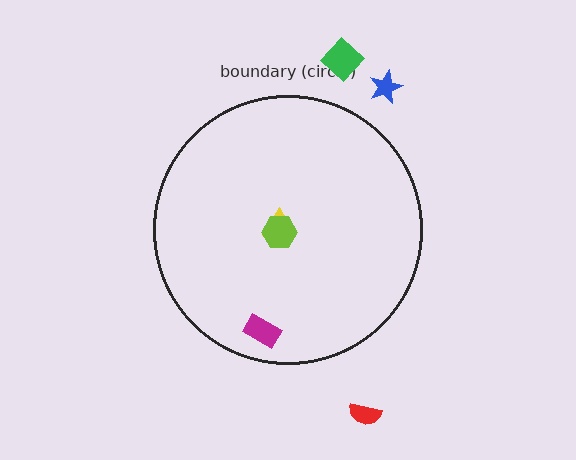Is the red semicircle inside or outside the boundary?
Outside.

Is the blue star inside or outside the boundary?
Outside.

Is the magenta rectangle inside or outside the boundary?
Inside.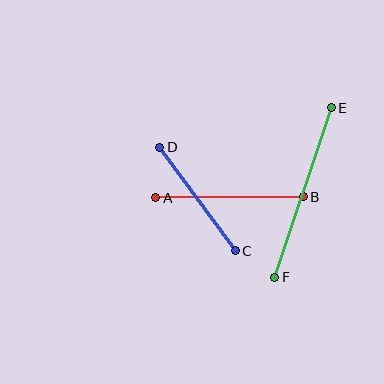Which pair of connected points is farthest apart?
Points E and F are farthest apart.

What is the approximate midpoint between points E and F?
The midpoint is at approximately (303, 192) pixels.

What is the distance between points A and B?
The distance is approximately 148 pixels.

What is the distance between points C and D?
The distance is approximately 128 pixels.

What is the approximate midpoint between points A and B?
The midpoint is at approximately (229, 197) pixels.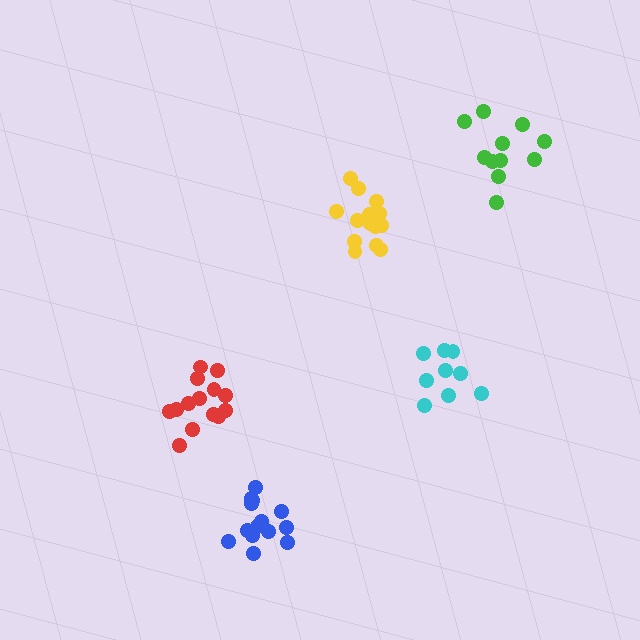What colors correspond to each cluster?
The clusters are colored: red, yellow, green, cyan, blue.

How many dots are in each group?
Group 1: 14 dots, Group 2: 14 dots, Group 3: 11 dots, Group 4: 9 dots, Group 5: 14 dots (62 total).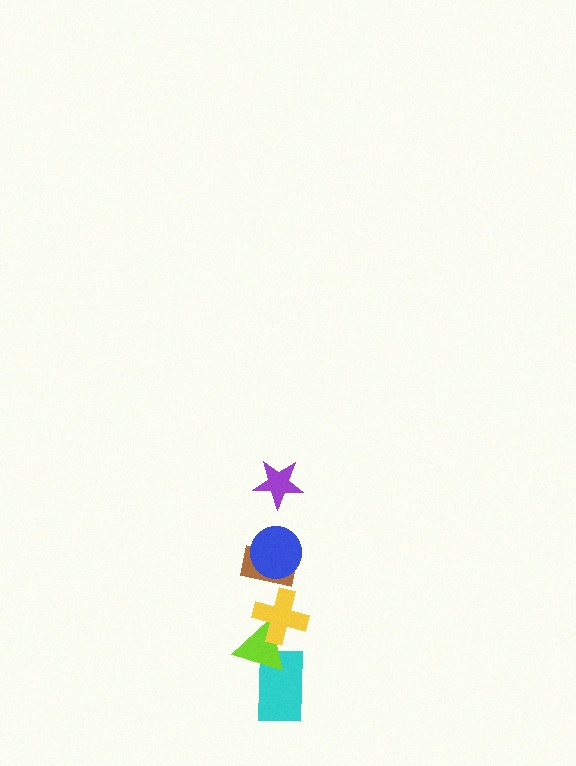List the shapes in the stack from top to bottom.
From top to bottom: the purple star, the blue circle, the brown rectangle, the yellow cross, the lime triangle, the cyan rectangle.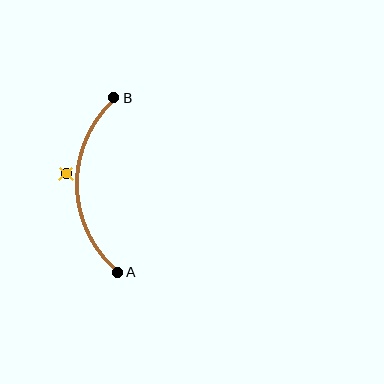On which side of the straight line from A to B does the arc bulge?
The arc bulges to the left of the straight line connecting A and B.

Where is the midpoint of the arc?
The arc midpoint is the point on the curve farthest from the straight line joining A and B. It sits to the left of that line.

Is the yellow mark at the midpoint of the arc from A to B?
No — the yellow mark does not lie on the arc at all. It sits slightly outside the curve.